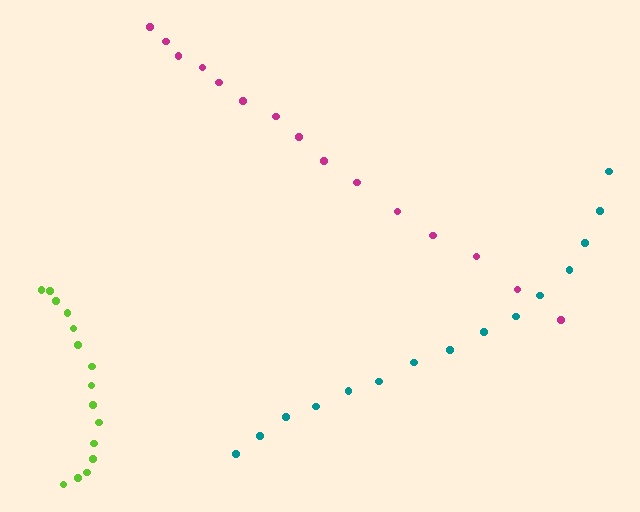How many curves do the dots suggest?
There are 3 distinct paths.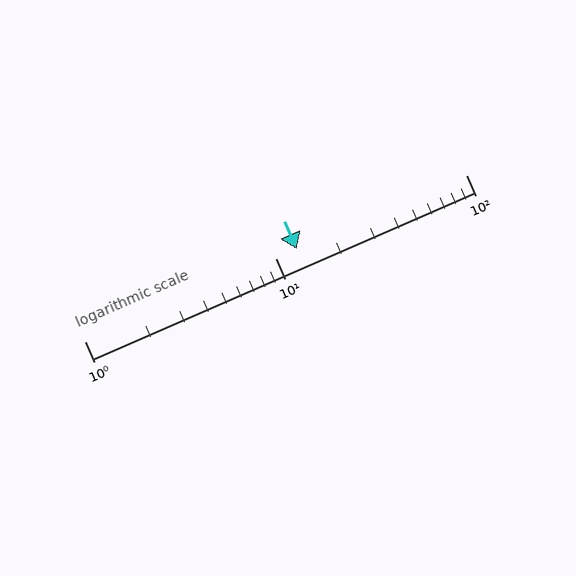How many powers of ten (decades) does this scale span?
The scale spans 2 decades, from 1 to 100.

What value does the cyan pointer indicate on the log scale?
The pointer indicates approximately 13.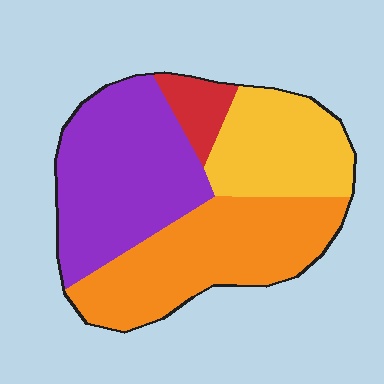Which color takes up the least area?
Red, at roughly 5%.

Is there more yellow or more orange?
Orange.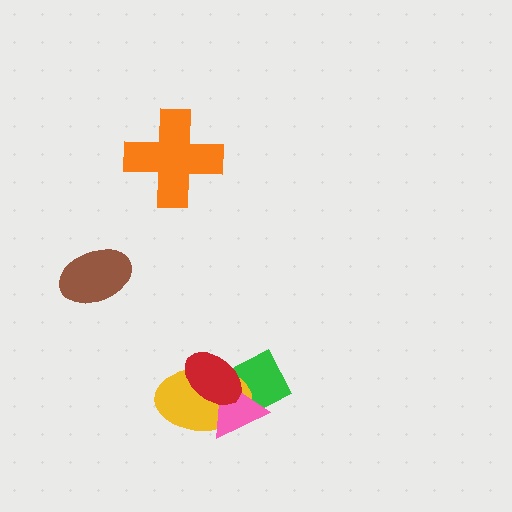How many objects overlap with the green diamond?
3 objects overlap with the green diamond.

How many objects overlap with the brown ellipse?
0 objects overlap with the brown ellipse.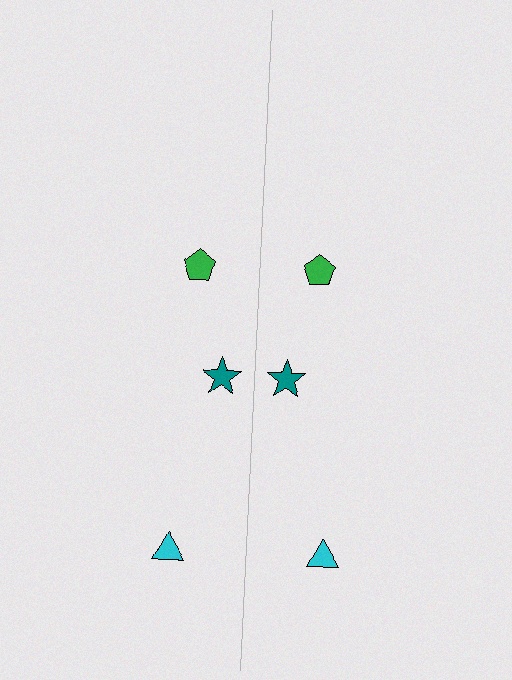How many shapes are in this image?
There are 6 shapes in this image.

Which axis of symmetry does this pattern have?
The pattern has a vertical axis of symmetry running through the center of the image.